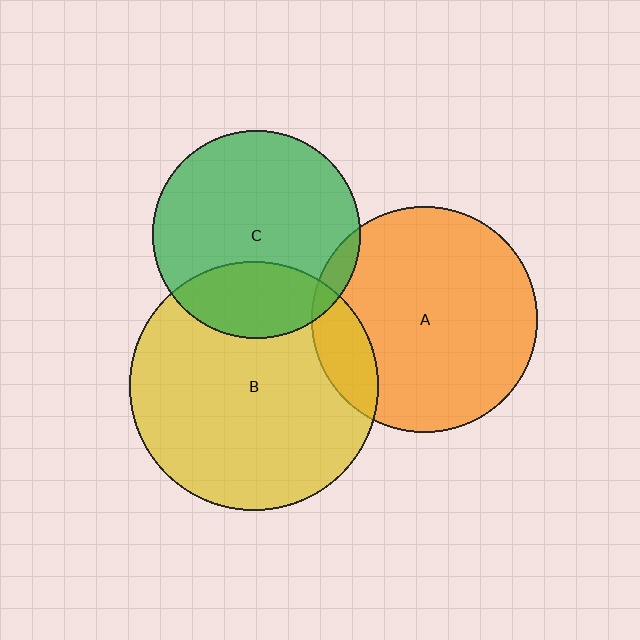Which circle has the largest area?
Circle B (yellow).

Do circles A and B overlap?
Yes.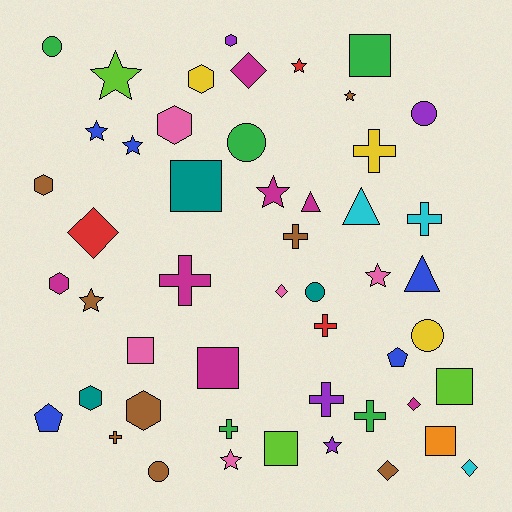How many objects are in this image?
There are 50 objects.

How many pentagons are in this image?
There are 2 pentagons.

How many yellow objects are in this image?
There are 3 yellow objects.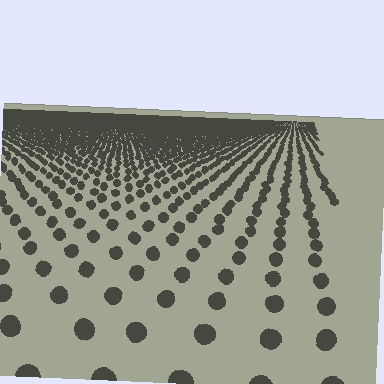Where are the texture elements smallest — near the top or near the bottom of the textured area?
Near the top.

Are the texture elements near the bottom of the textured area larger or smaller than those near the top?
Larger. Near the bottom, elements are closer to the viewer and appear at a bigger on-screen size.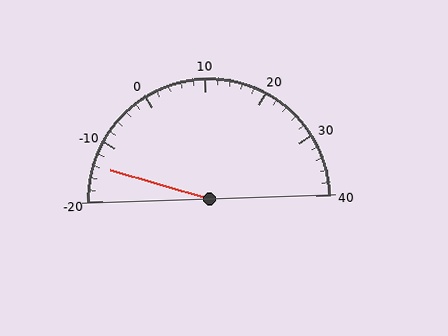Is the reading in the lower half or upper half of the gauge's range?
The reading is in the lower half of the range (-20 to 40).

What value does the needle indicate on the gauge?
The needle indicates approximately -14.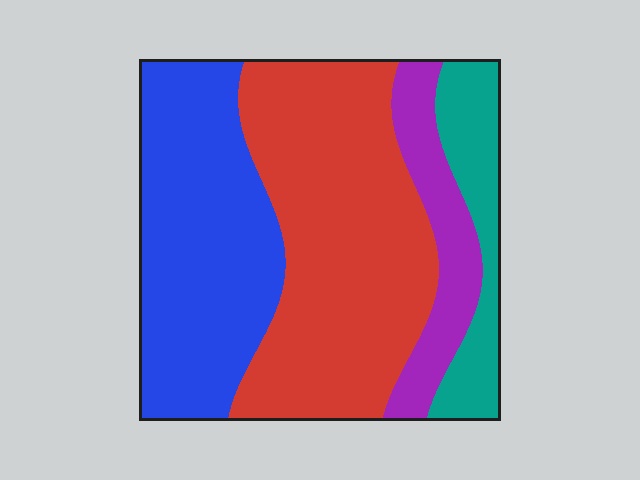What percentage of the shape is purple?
Purple covers roughly 10% of the shape.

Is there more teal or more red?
Red.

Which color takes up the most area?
Red, at roughly 40%.